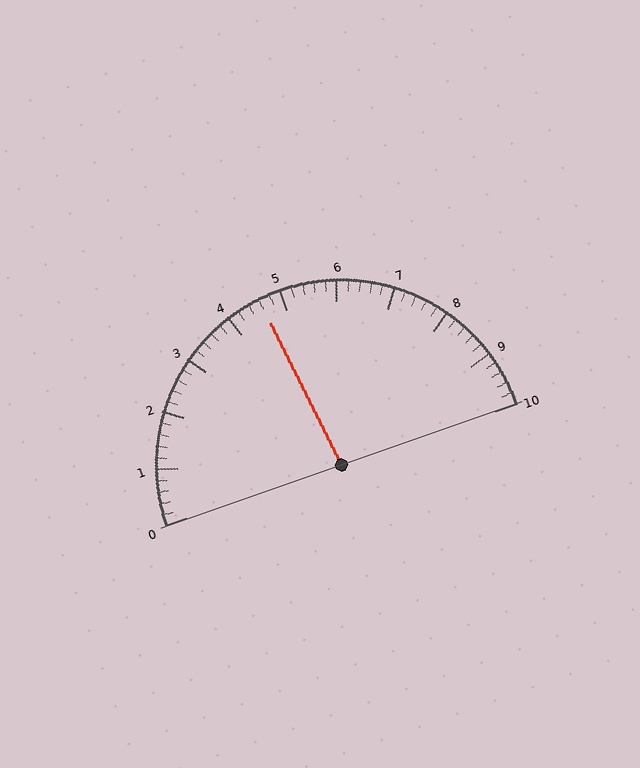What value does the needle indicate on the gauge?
The needle indicates approximately 4.6.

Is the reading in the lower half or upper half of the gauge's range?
The reading is in the lower half of the range (0 to 10).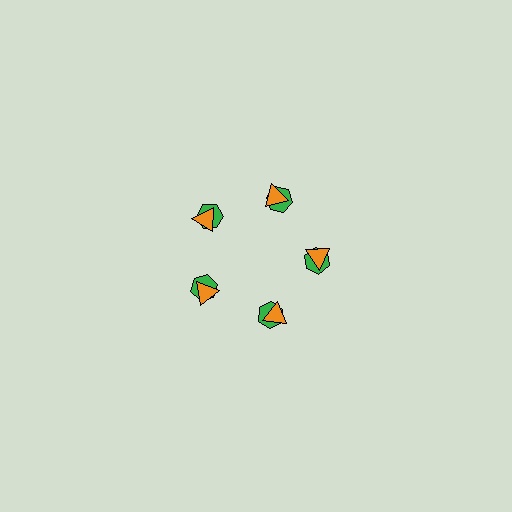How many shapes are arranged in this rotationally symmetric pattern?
There are 10 shapes, arranged in 5 groups of 2.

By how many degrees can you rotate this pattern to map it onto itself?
The pattern maps onto itself every 72 degrees of rotation.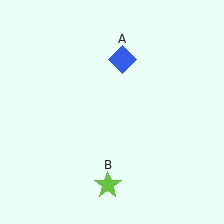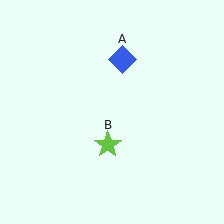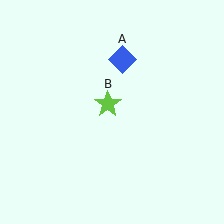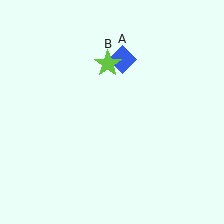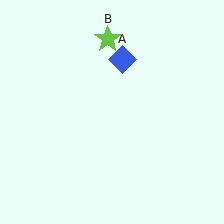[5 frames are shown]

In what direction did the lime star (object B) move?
The lime star (object B) moved up.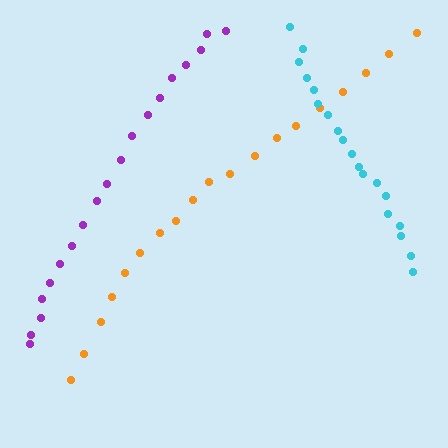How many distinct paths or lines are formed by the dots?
There are 3 distinct paths.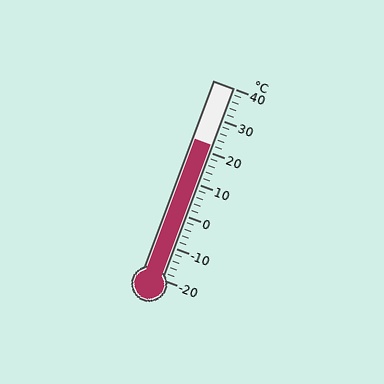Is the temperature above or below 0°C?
The temperature is above 0°C.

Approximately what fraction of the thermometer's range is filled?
The thermometer is filled to approximately 70% of its range.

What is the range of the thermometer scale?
The thermometer scale ranges from -20°C to 40°C.